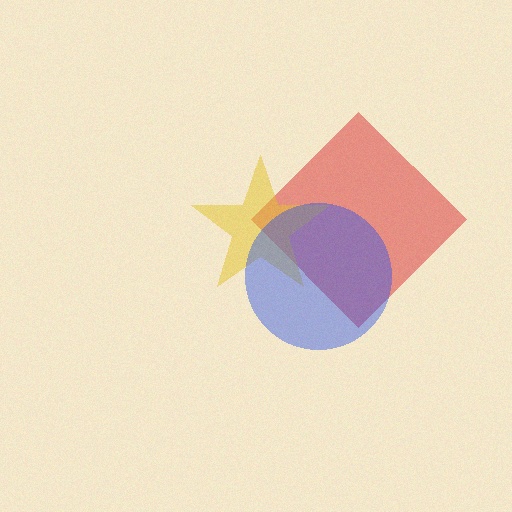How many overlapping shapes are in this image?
There are 3 overlapping shapes in the image.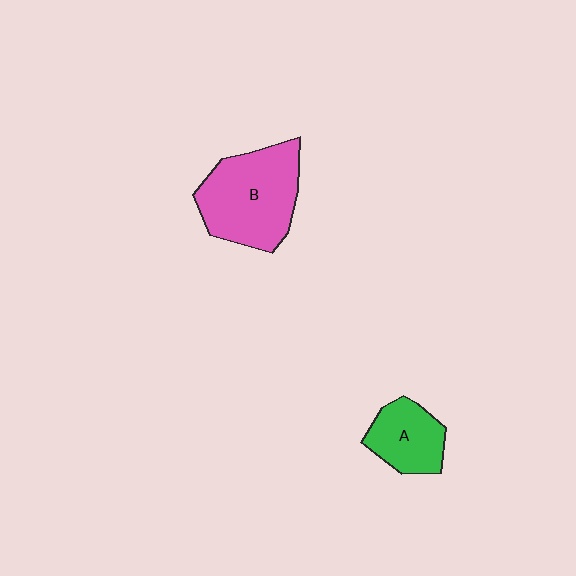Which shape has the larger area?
Shape B (pink).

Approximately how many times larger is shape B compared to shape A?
Approximately 1.9 times.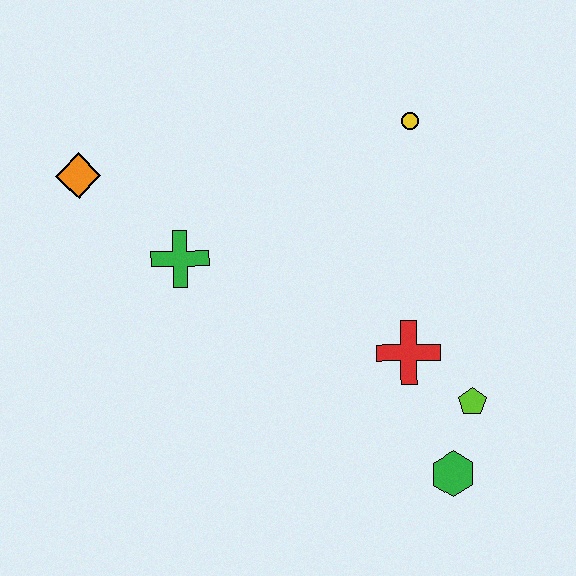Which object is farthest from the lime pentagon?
The orange diamond is farthest from the lime pentagon.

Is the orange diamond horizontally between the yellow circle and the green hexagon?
No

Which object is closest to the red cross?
The lime pentagon is closest to the red cross.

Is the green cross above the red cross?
Yes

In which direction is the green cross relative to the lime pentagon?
The green cross is to the left of the lime pentagon.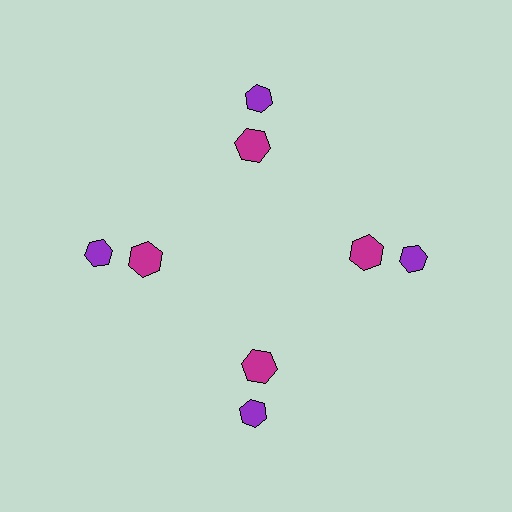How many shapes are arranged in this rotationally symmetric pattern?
There are 8 shapes, arranged in 4 groups of 2.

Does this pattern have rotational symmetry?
Yes, this pattern has 4-fold rotational symmetry. It looks the same after rotating 90 degrees around the center.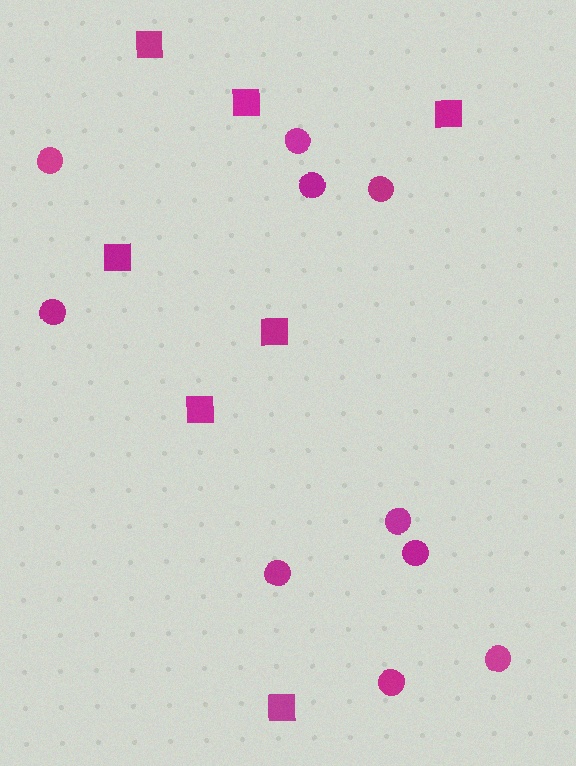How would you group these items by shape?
There are 2 groups: one group of circles (10) and one group of squares (7).